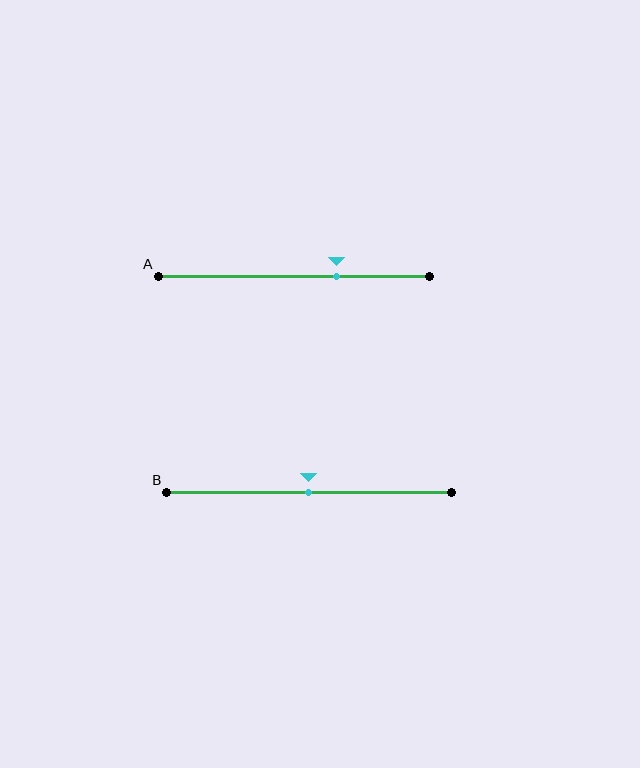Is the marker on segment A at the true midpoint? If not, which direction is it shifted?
No, the marker on segment A is shifted to the right by about 16% of the segment length.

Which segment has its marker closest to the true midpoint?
Segment B has its marker closest to the true midpoint.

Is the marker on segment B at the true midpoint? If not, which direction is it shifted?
Yes, the marker on segment B is at the true midpoint.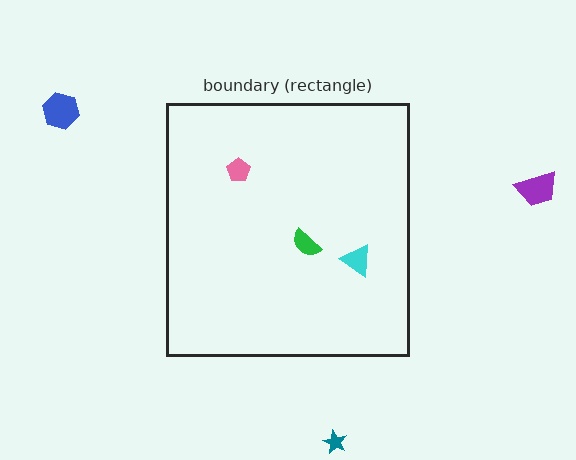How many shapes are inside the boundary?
3 inside, 3 outside.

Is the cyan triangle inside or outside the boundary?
Inside.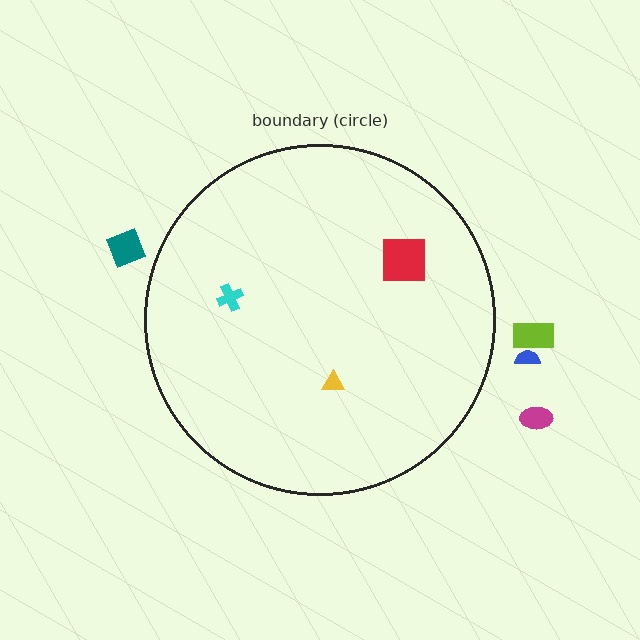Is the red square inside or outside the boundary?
Inside.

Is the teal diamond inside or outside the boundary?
Outside.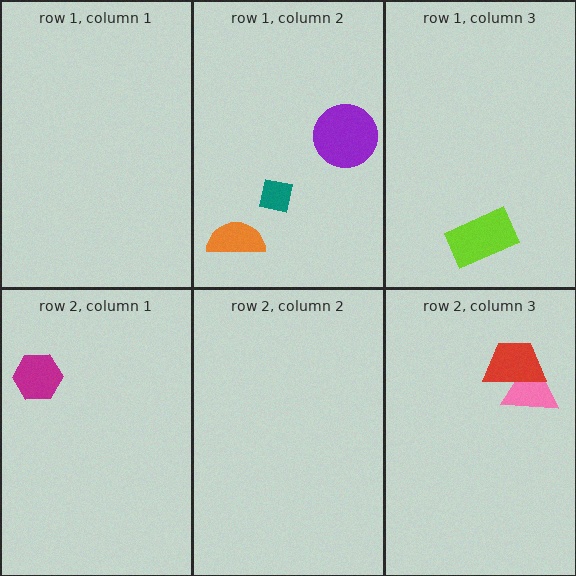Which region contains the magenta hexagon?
The row 2, column 1 region.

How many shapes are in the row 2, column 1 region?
1.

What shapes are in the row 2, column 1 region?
The magenta hexagon.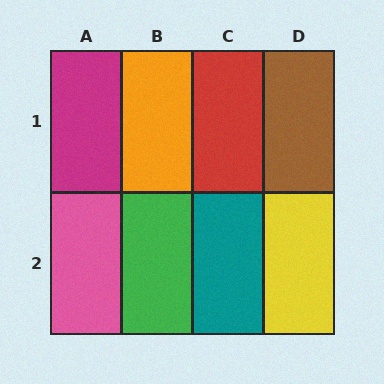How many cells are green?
1 cell is green.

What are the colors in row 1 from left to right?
Magenta, orange, red, brown.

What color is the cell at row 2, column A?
Pink.